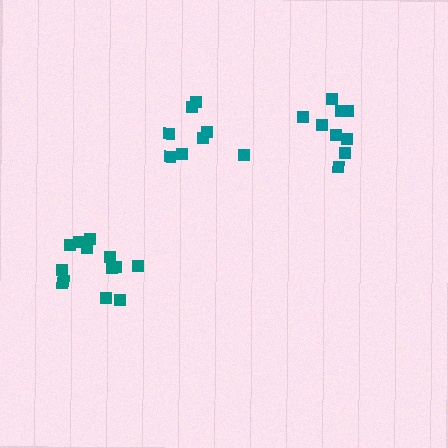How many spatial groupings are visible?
There are 3 spatial groupings.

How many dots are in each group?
Group 1: 8 dots, Group 2: 9 dots, Group 3: 13 dots (30 total).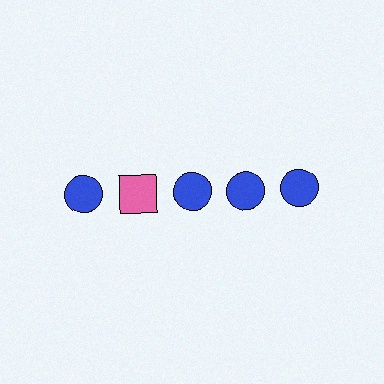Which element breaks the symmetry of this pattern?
The pink square in the top row, second from left column breaks the symmetry. All other shapes are blue circles.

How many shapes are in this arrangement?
There are 5 shapes arranged in a grid pattern.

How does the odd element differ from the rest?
It differs in both color (pink instead of blue) and shape (square instead of circle).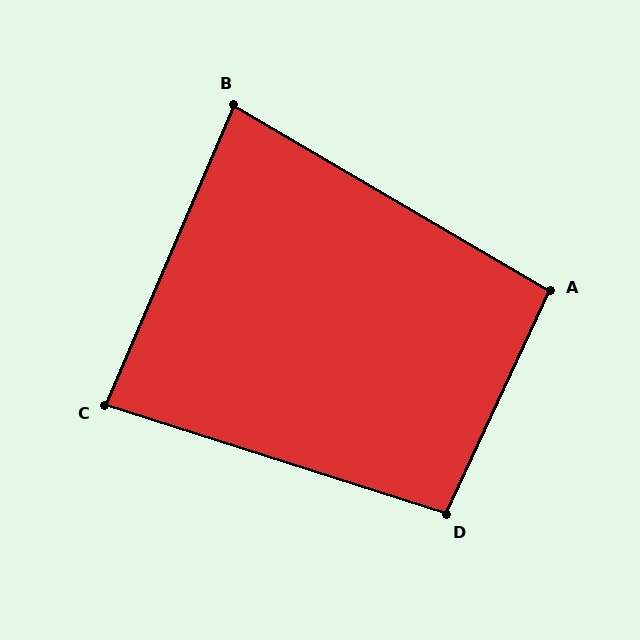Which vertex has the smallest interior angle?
B, at approximately 83 degrees.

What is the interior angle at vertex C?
Approximately 84 degrees (acute).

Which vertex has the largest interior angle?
D, at approximately 97 degrees.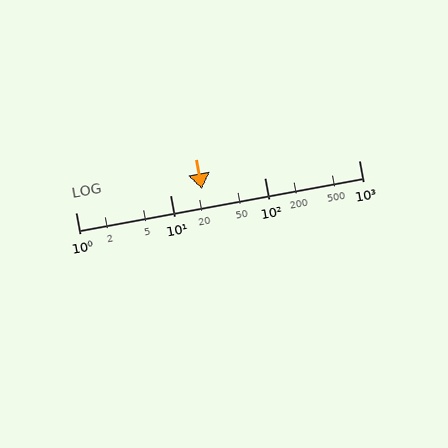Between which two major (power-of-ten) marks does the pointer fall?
The pointer is between 10 and 100.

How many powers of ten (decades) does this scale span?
The scale spans 3 decades, from 1 to 1000.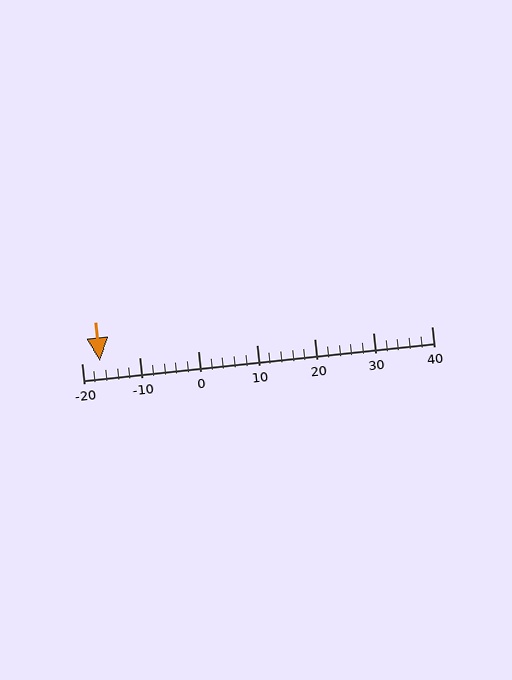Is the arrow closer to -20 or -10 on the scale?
The arrow is closer to -20.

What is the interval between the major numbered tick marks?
The major tick marks are spaced 10 units apart.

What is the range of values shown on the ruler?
The ruler shows values from -20 to 40.